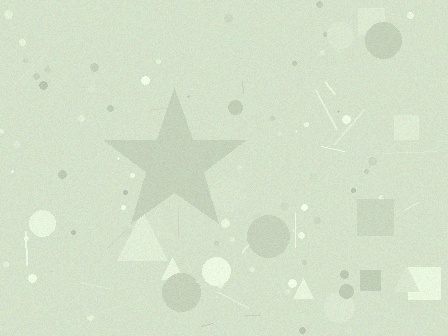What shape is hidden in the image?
A star is hidden in the image.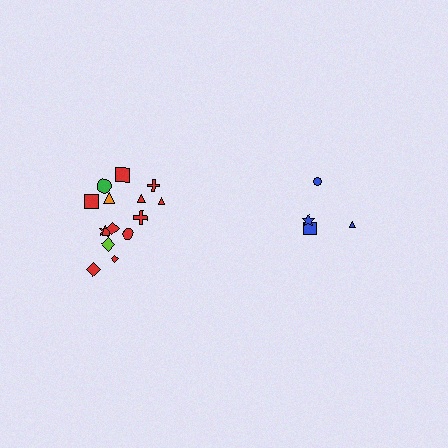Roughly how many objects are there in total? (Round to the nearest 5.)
Roughly 20 objects in total.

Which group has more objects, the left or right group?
The left group.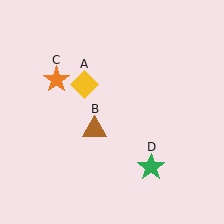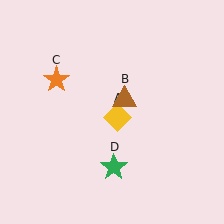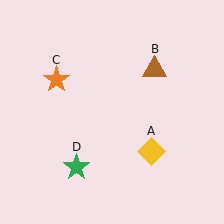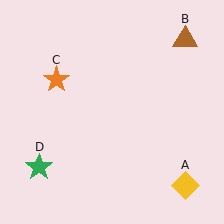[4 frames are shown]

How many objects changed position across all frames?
3 objects changed position: yellow diamond (object A), brown triangle (object B), green star (object D).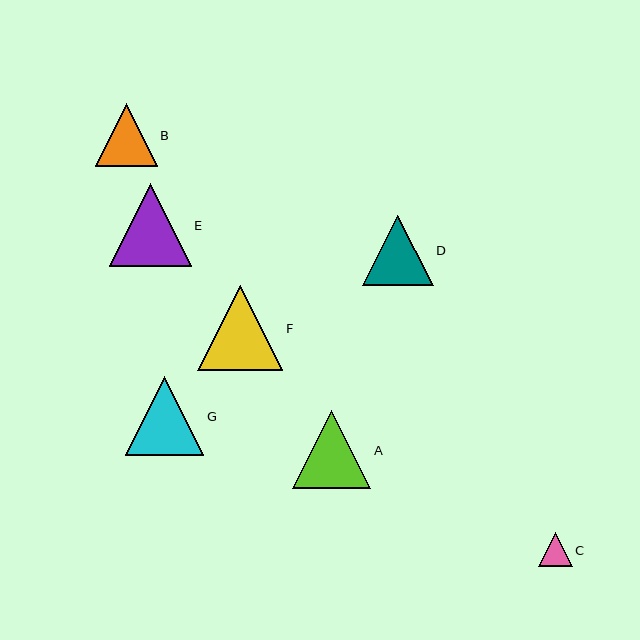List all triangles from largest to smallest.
From largest to smallest: F, E, G, A, D, B, C.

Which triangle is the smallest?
Triangle C is the smallest with a size of approximately 34 pixels.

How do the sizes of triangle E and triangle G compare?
Triangle E and triangle G are approximately the same size.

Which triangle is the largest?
Triangle F is the largest with a size of approximately 85 pixels.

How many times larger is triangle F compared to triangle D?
Triangle F is approximately 1.2 times the size of triangle D.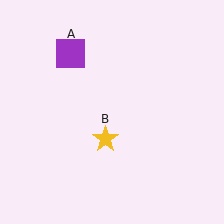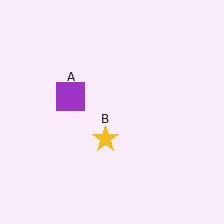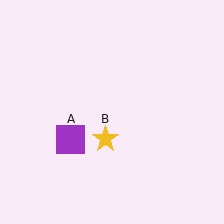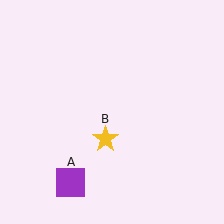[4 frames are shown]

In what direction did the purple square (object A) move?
The purple square (object A) moved down.